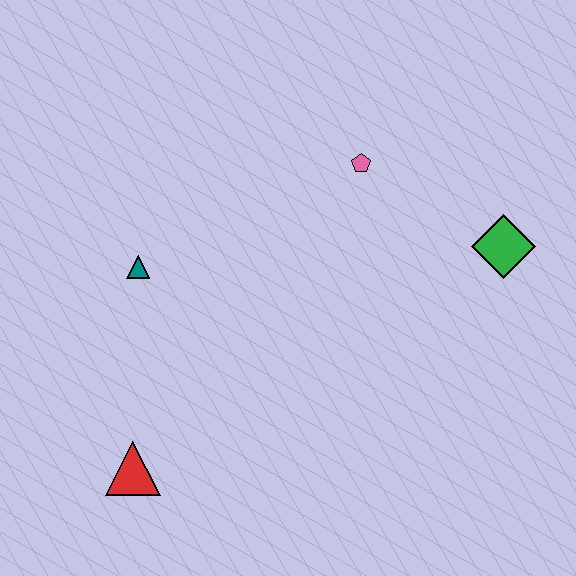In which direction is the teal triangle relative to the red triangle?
The teal triangle is above the red triangle.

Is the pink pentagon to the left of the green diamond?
Yes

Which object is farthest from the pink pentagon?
The red triangle is farthest from the pink pentagon.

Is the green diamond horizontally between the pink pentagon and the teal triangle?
No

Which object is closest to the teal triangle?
The red triangle is closest to the teal triangle.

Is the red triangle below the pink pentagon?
Yes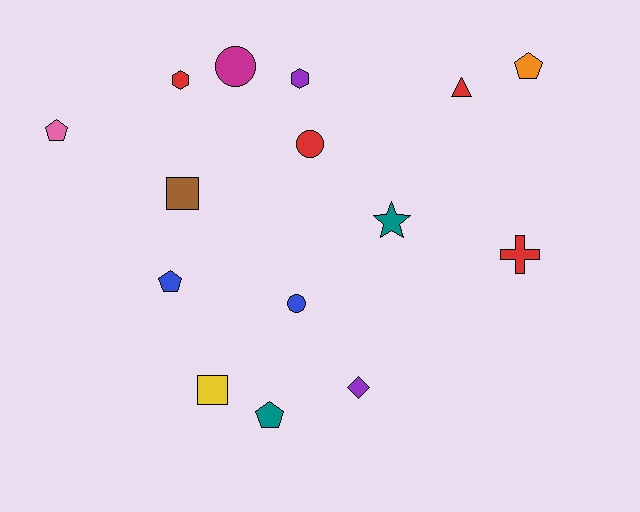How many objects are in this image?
There are 15 objects.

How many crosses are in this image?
There is 1 cross.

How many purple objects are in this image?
There are 2 purple objects.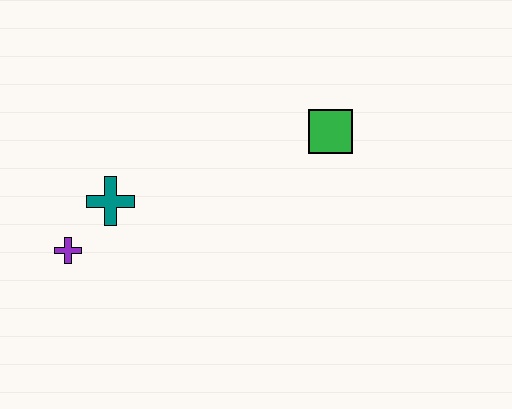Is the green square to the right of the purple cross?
Yes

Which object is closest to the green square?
The teal cross is closest to the green square.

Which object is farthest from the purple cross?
The green square is farthest from the purple cross.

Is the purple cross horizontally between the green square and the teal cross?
No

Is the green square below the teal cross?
No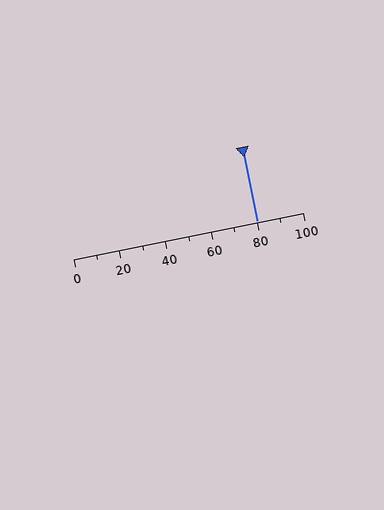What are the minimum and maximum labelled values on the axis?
The axis runs from 0 to 100.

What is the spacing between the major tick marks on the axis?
The major ticks are spaced 20 apart.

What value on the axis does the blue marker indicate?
The marker indicates approximately 80.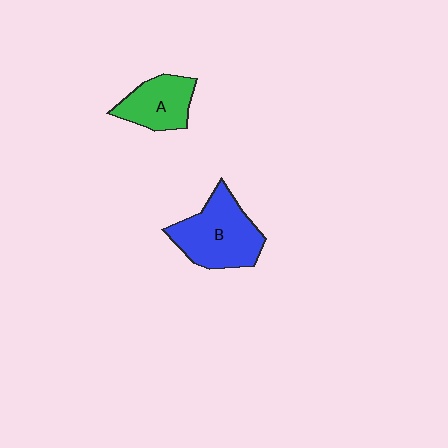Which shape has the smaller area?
Shape A (green).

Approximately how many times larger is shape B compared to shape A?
Approximately 1.5 times.